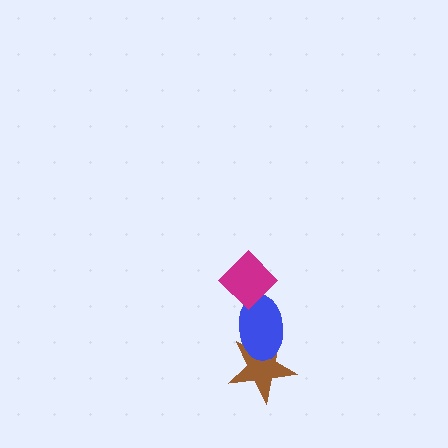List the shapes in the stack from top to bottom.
From top to bottom: the magenta diamond, the blue ellipse, the brown star.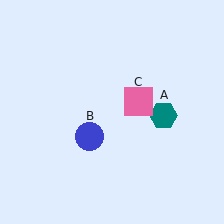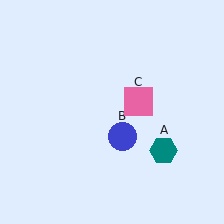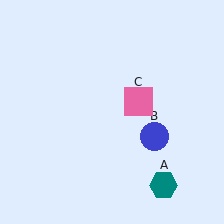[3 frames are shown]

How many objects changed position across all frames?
2 objects changed position: teal hexagon (object A), blue circle (object B).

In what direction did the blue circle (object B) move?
The blue circle (object B) moved right.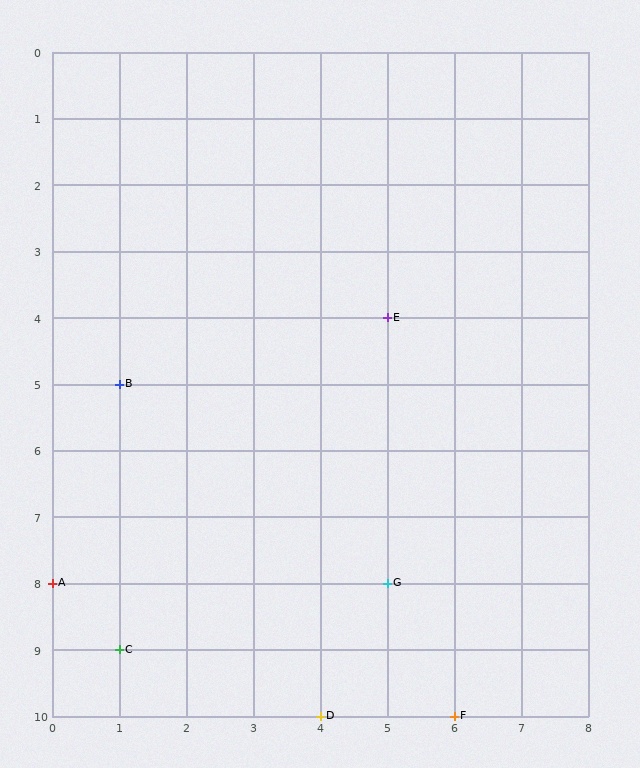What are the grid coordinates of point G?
Point G is at grid coordinates (5, 8).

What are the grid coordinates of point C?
Point C is at grid coordinates (1, 9).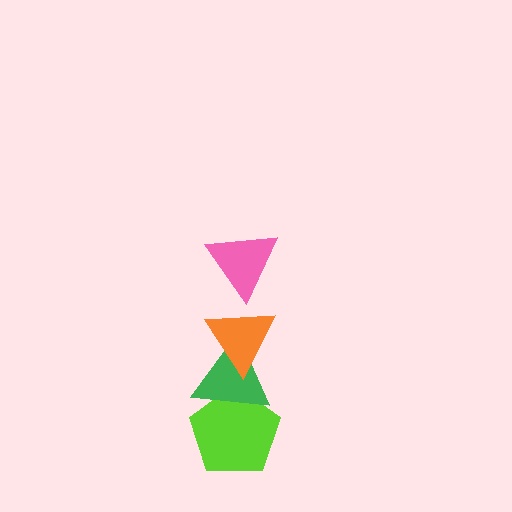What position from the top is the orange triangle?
The orange triangle is 2nd from the top.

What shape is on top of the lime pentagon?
The green triangle is on top of the lime pentagon.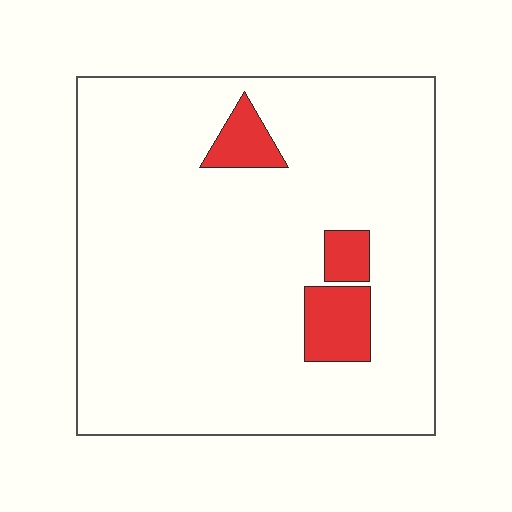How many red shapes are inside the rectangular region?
3.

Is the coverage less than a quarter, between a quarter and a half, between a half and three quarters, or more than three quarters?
Less than a quarter.